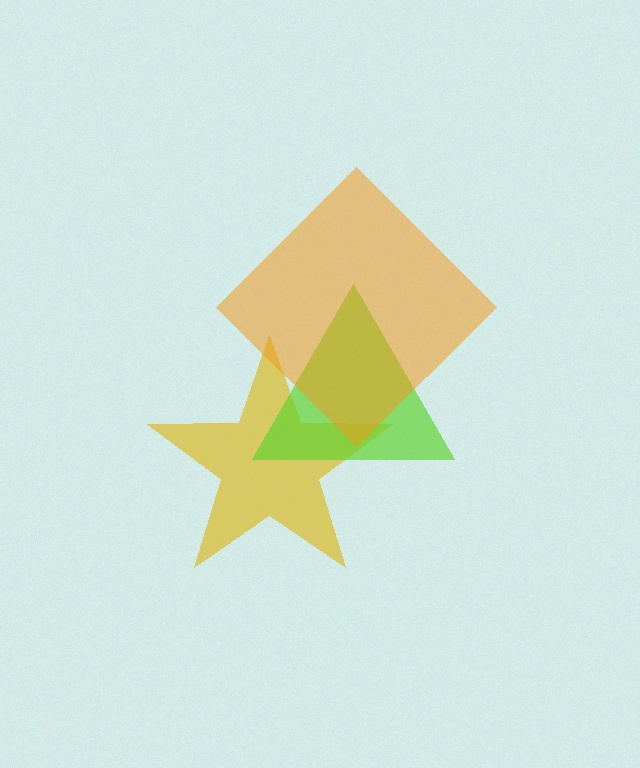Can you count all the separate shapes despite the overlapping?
Yes, there are 3 separate shapes.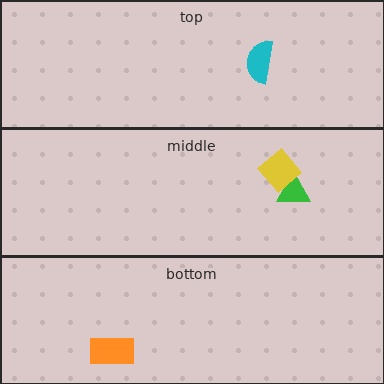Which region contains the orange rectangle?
The bottom region.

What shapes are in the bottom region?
The orange rectangle.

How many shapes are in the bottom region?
1.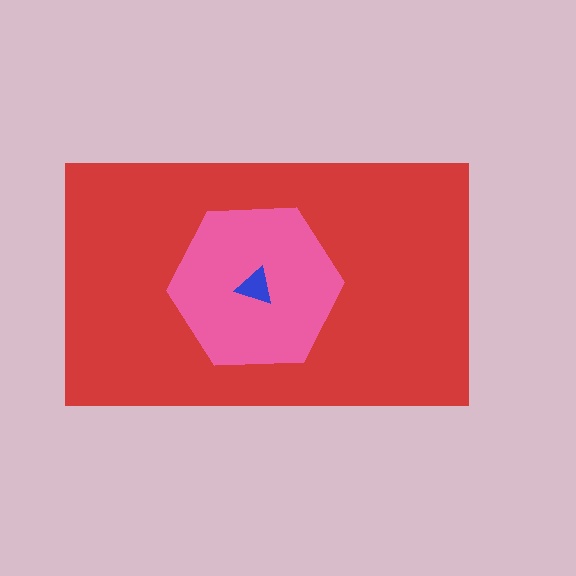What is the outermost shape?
The red rectangle.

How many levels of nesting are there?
3.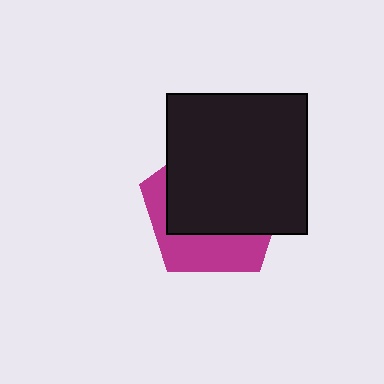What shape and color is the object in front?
The object in front is a black square.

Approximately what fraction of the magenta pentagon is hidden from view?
Roughly 66% of the magenta pentagon is hidden behind the black square.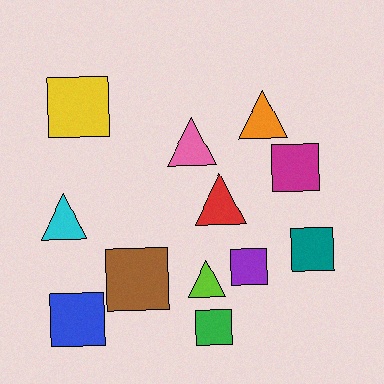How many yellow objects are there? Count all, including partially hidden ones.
There is 1 yellow object.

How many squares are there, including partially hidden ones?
There are 7 squares.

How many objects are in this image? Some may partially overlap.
There are 12 objects.